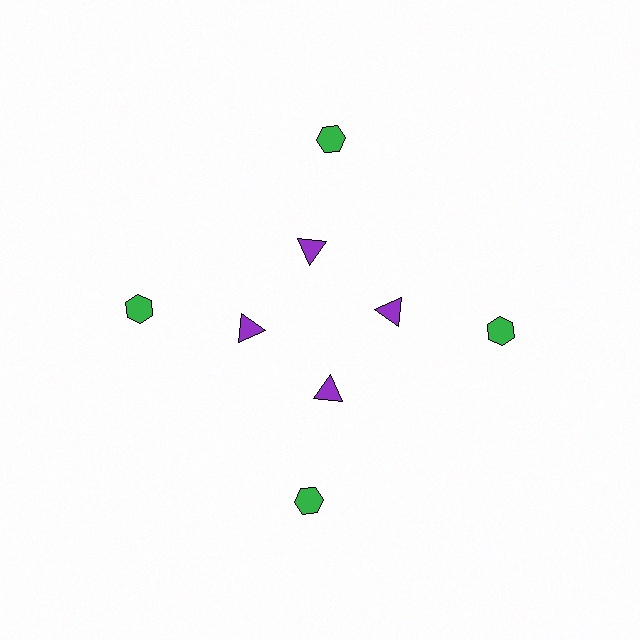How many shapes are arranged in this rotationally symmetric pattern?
There are 8 shapes, arranged in 4 groups of 2.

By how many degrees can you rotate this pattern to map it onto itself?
The pattern maps onto itself every 90 degrees of rotation.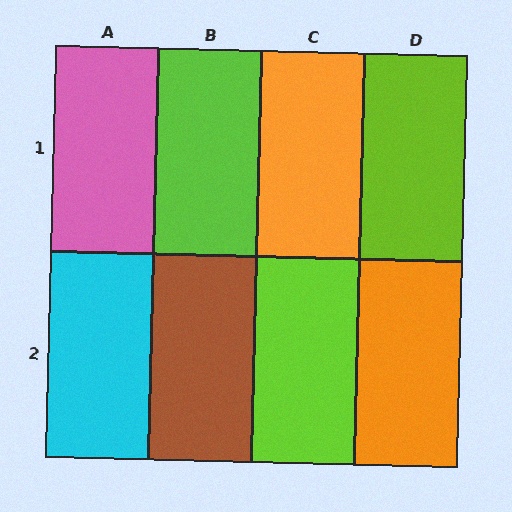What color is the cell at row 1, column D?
Lime.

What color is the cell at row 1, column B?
Lime.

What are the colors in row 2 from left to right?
Cyan, brown, lime, orange.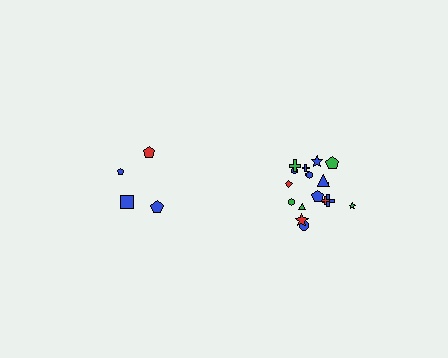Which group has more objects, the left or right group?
The right group.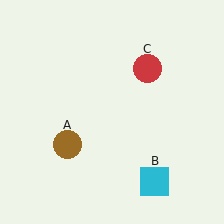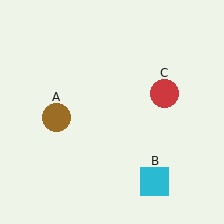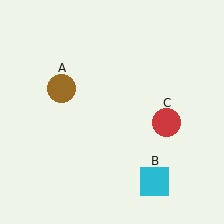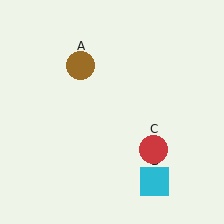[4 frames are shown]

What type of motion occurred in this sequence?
The brown circle (object A), red circle (object C) rotated clockwise around the center of the scene.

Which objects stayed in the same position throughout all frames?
Cyan square (object B) remained stationary.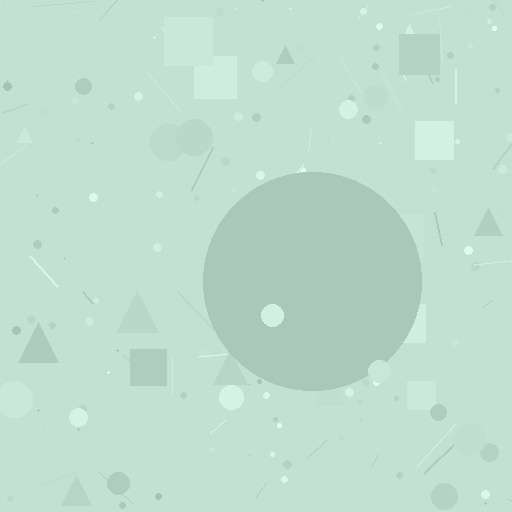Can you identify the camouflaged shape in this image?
The camouflaged shape is a circle.